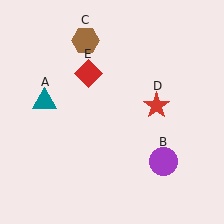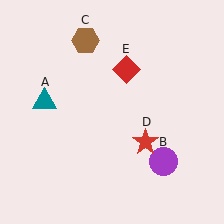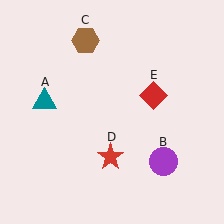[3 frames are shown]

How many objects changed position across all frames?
2 objects changed position: red star (object D), red diamond (object E).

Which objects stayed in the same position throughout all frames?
Teal triangle (object A) and purple circle (object B) and brown hexagon (object C) remained stationary.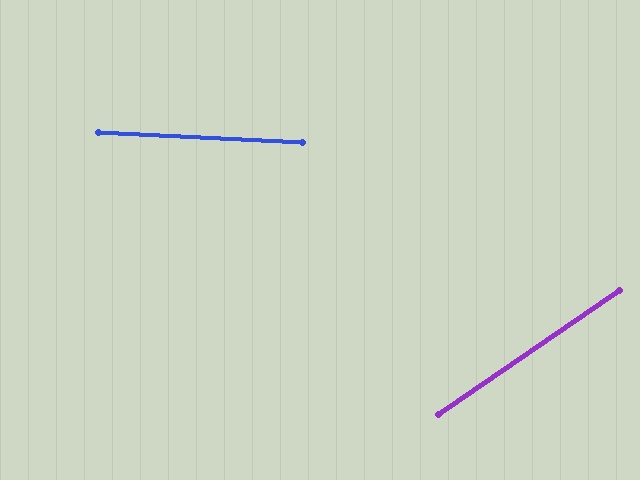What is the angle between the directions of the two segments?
Approximately 38 degrees.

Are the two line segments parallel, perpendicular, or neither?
Neither parallel nor perpendicular — they differ by about 38°.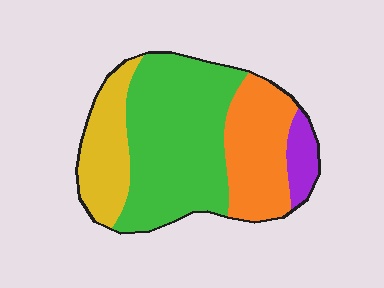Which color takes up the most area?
Green, at roughly 50%.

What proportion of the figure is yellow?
Yellow covers about 20% of the figure.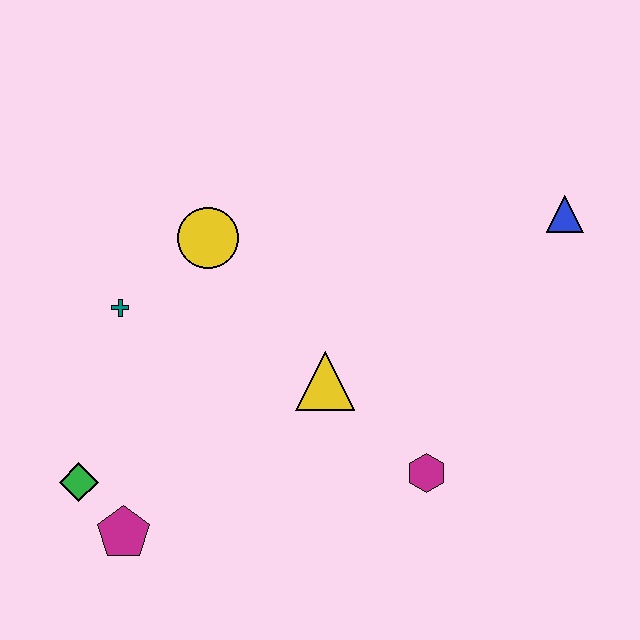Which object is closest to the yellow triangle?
The magenta hexagon is closest to the yellow triangle.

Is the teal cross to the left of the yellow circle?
Yes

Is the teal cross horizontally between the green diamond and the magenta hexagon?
Yes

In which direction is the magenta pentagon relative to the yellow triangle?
The magenta pentagon is to the left of the yellow triangle.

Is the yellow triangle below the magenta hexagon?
No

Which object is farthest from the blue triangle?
The green diamond is farthest from the blue triangle.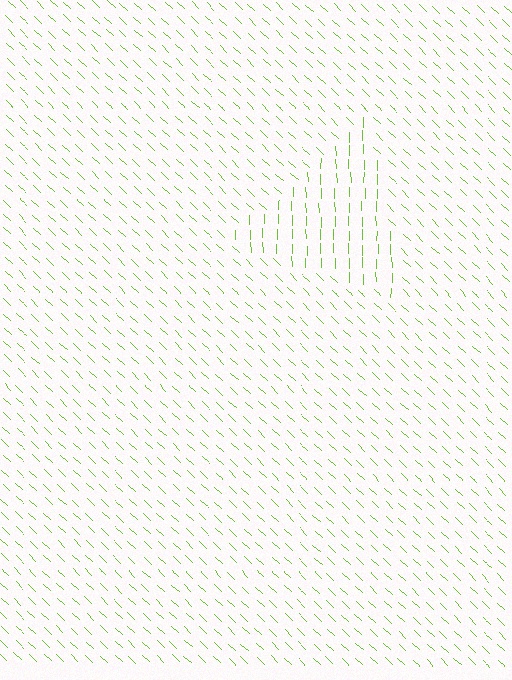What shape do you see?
I see a triangle.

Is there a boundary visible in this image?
Yes, there is a texture boundary formed by a change in line orientation.